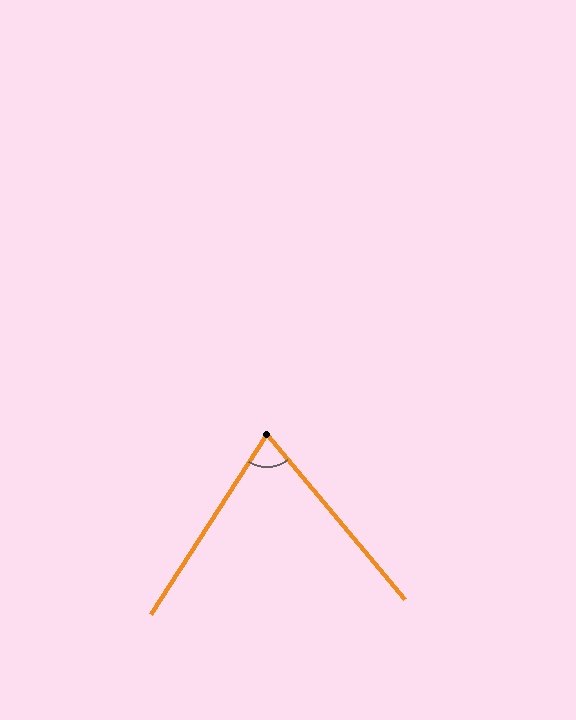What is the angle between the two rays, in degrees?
Approximately 73 degrees.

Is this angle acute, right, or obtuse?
It is acute.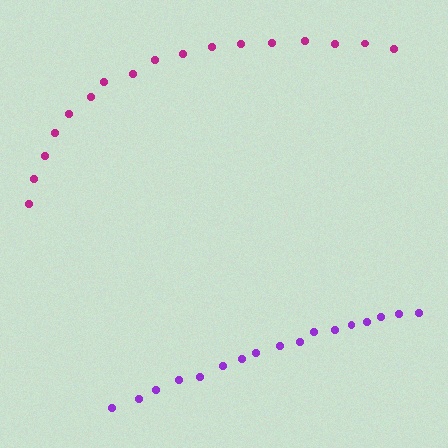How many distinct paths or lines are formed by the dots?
There are 2 distinct paths.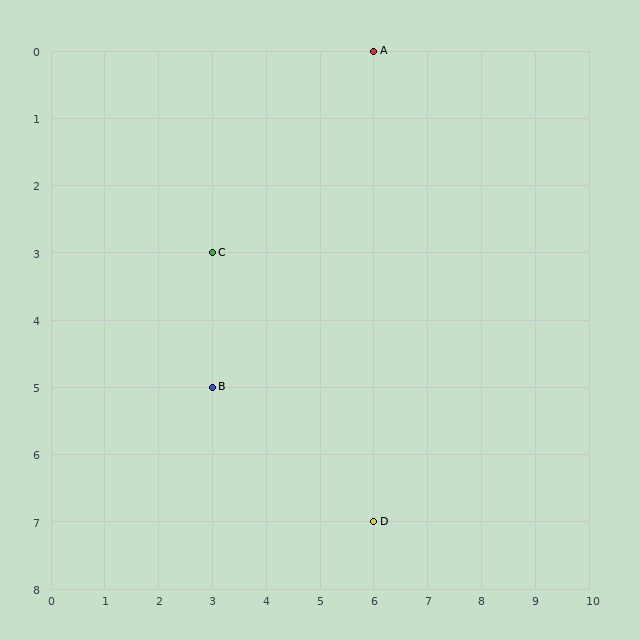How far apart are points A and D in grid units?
Points A and D are 7 rows apart.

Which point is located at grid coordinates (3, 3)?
Point C is at (3, 3).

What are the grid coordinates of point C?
Point C is at grid coordinates (3, 3).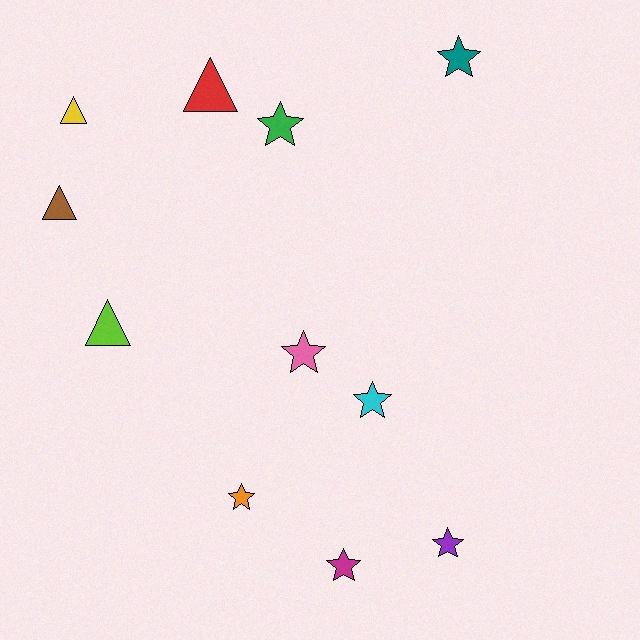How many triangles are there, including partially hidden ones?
There are 4 triangles.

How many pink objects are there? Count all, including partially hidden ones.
There is 1 pink object.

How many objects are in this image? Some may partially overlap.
There are 11 objects.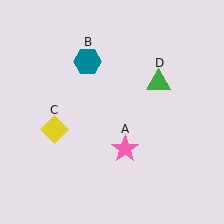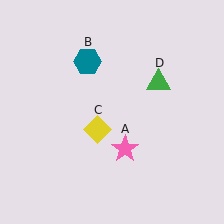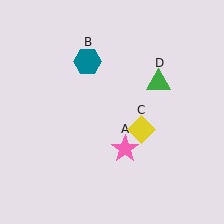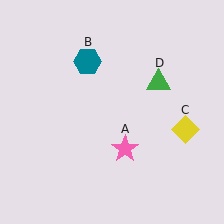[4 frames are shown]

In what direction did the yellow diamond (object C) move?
The yellow diamond (object C) moved right.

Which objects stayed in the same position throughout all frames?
Pink star (object A) and teal hexagon (object B) and green triangle (object D) remained stationary.